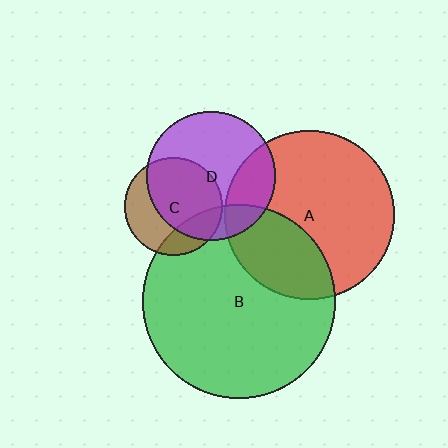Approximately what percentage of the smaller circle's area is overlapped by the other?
Approximately 25%.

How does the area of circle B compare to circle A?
Approximately 1.3 times.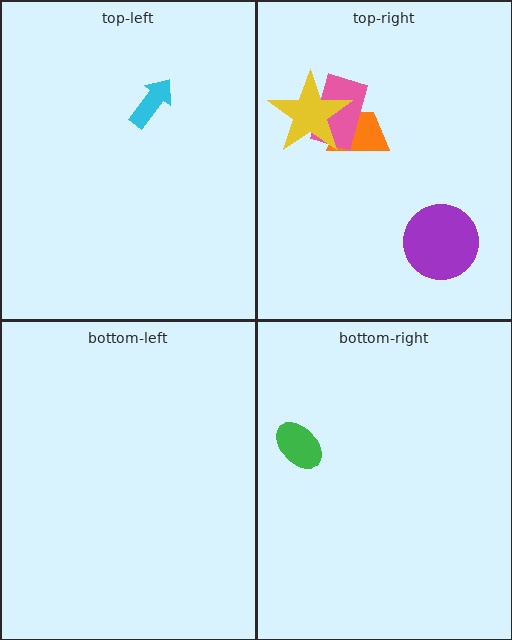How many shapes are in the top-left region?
1.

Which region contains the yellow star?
The top-right region.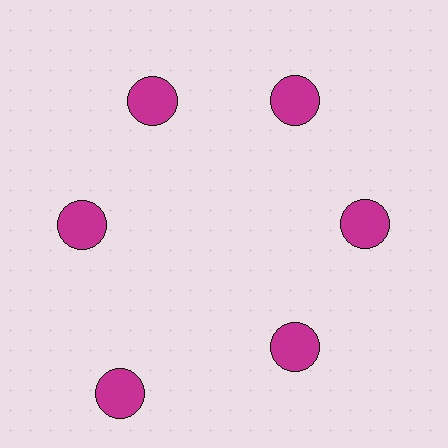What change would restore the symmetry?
The symmetry would be restored by moving it inward, back onto the ring so that all 6 circles sit at equal angles and equal distance from the center.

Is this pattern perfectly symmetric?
No. The 6 magenta circles are arranged in a ring, but one element near the 7 o'clock position is pushed outward from the center, breaking the 6-fold rotational symmetry.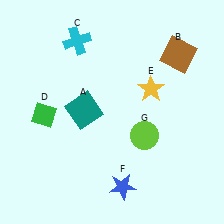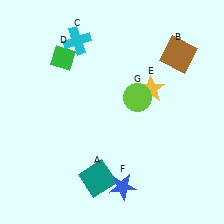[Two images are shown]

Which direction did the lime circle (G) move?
The lime circle (G) moved up.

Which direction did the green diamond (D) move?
The green diamond (D) moved up.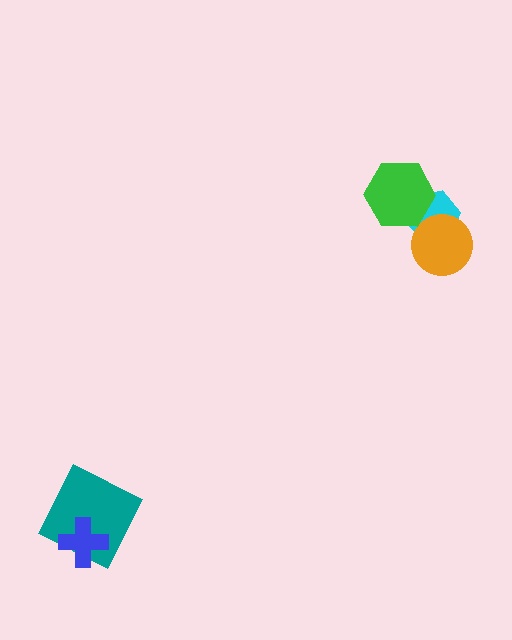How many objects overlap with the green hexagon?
1 object overlaps with the green hexagon.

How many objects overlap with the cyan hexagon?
2 objects overlap with the cyan hexagon.